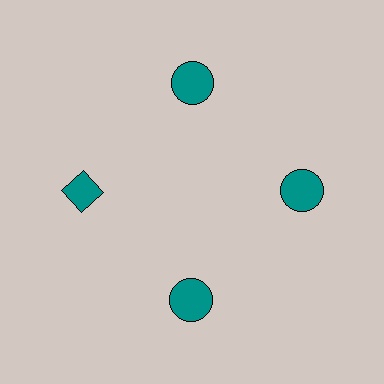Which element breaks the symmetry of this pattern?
The teal diamond at roughly the 9 o'clock position breaks the symmetry. All other shapes are teal circles.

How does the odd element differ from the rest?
It has a different shape: diamond instead of circle.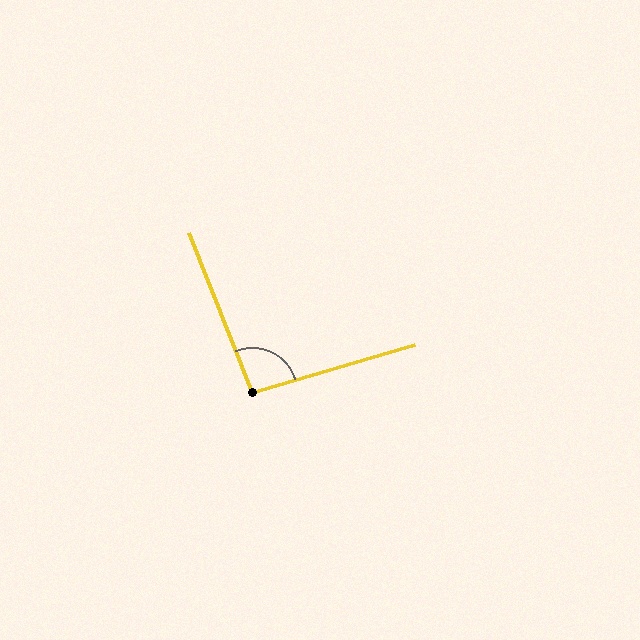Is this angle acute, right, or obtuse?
It is obtuse.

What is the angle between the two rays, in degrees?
Approximately 95 degrees.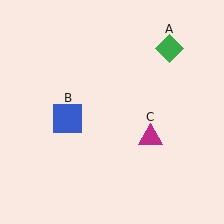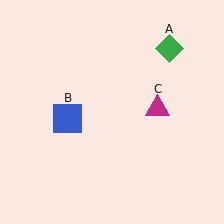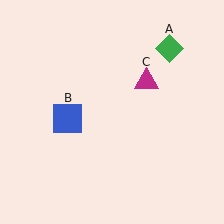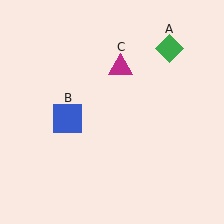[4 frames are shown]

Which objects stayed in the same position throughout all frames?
Green diamond (object A) and blue square (object B) remained stationary.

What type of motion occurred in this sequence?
The magenta triangle (object C) rotated counterclockwise around the center of the scene.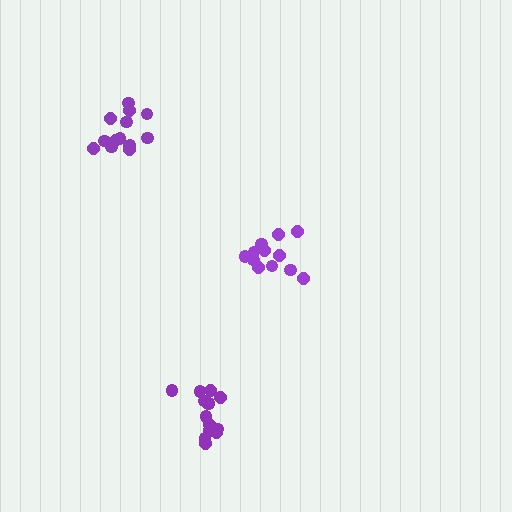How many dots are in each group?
Group 1: 12 dots, Group 2: 14 dots, Group 3: 14 dots (40 total).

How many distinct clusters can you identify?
There are 3 distinct clusters.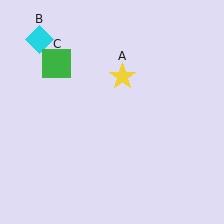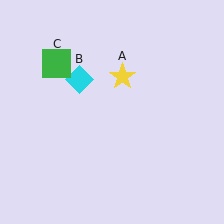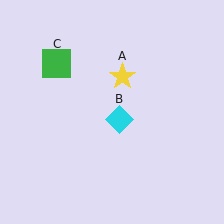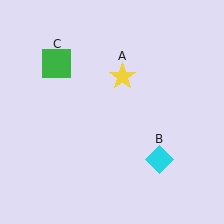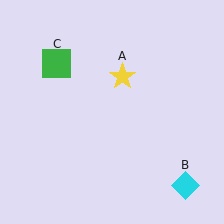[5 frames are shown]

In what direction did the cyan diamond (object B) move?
The cyan diamond (object B) moved down and to the right.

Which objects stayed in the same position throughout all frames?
Yellow star (object A) and green square (object C) remained stationary.